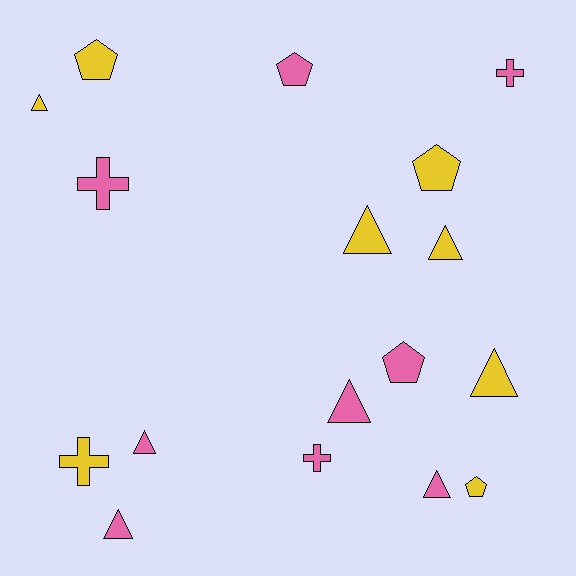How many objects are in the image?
There are 17 objects.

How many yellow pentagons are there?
There are 3 yellow pentagons.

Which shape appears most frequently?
Triangle, with 8 objects.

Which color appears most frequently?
Pink, with 9 objects.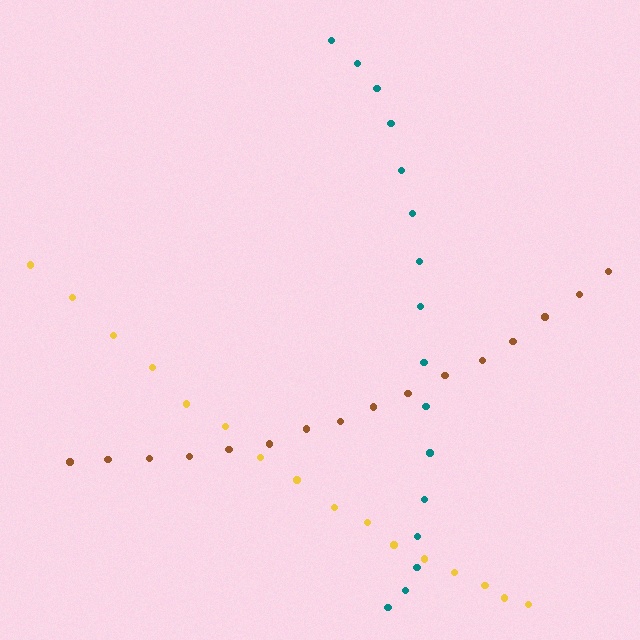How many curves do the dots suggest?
There are 3 distinct paths.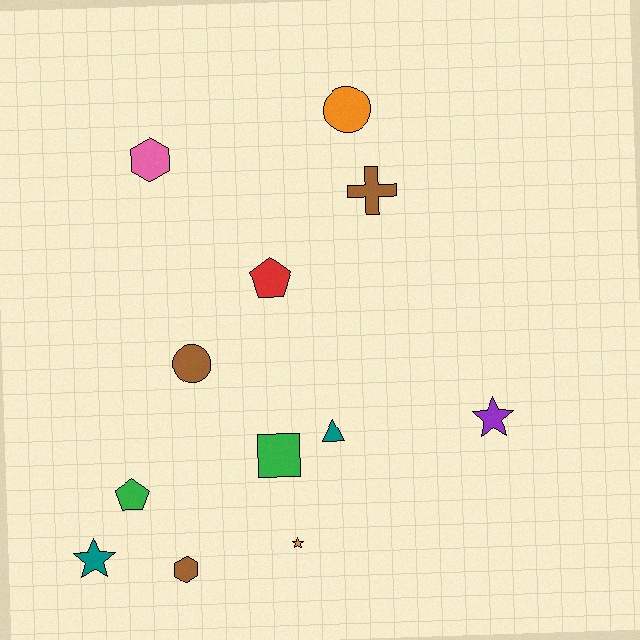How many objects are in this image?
There are 12 objects.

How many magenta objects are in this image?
There are no magenta objects.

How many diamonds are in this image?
There are no diamonds.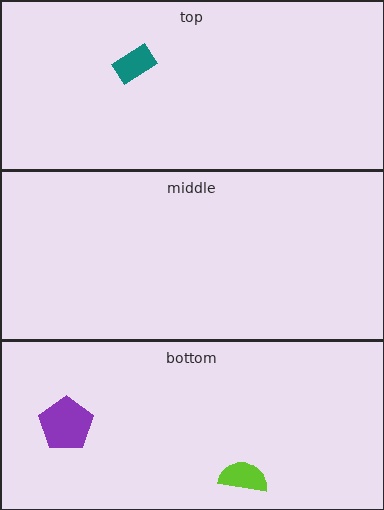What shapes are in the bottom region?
The lime semicircle, the purple pentagon.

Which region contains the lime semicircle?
The bottom region.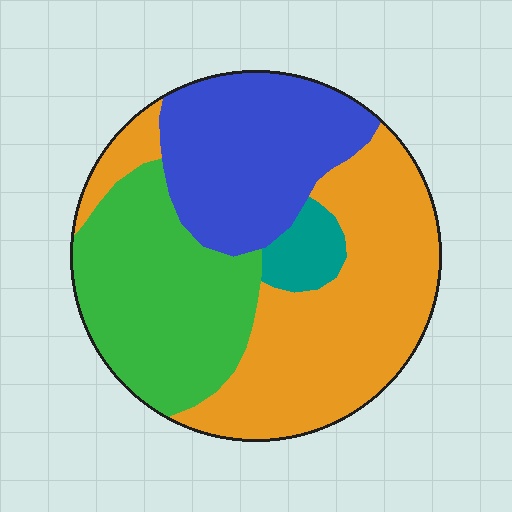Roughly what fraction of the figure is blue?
Blue covers around 25% of the figure.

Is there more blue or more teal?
Blue.